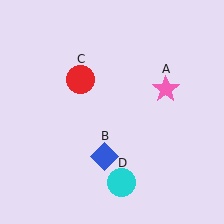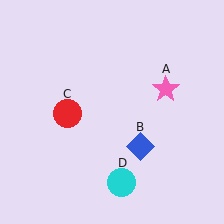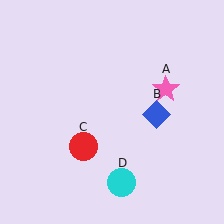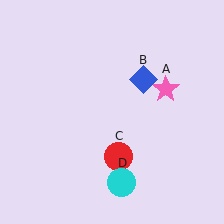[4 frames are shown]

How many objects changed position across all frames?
2 objects changed position: blue diamond (object B), red circle (object C).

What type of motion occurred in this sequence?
The blue diamond (object B), red circle (object C) rotated counterclockwise around the center of the scene.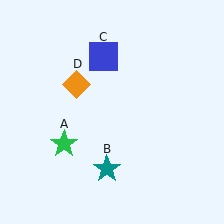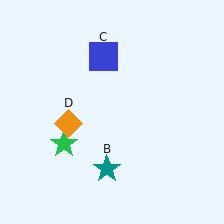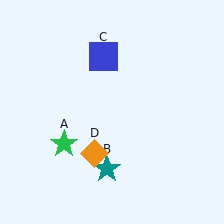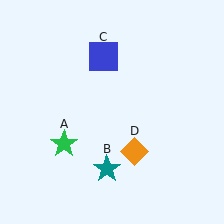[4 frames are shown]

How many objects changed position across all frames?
1 object changed position: orange diamond (object D).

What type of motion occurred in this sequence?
The orange diamond (object D) rotated counterclockwise around the center of the scene.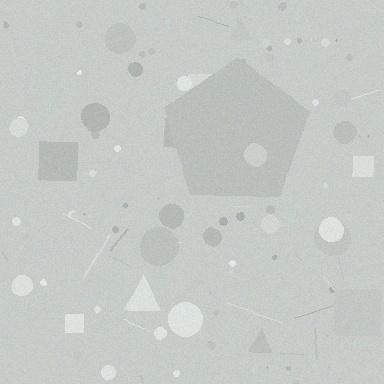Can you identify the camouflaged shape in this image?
The camouflaged shape is a pentagon.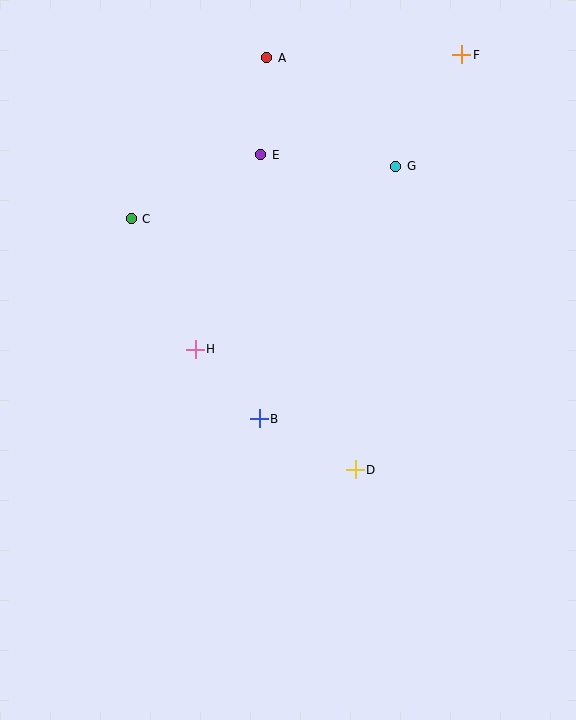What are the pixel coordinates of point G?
Point G is at (396, 166).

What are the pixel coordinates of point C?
Point C is at (131, 219).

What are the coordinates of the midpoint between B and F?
The midpoint between B and F is at (361, 237).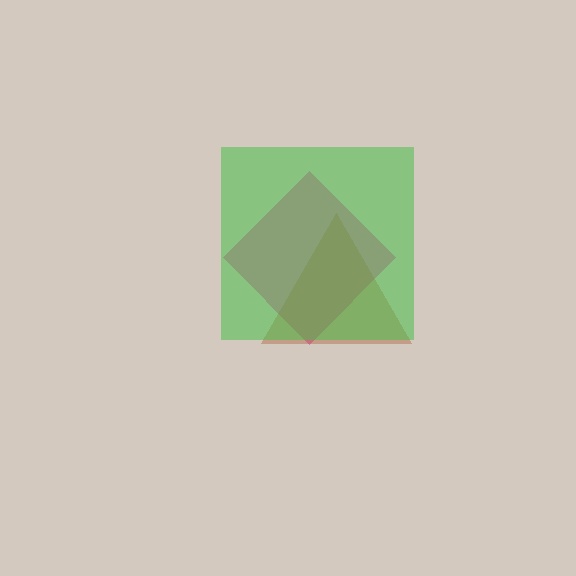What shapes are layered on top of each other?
The layered shapes are: a magenta diamond, a brown triangle, a green square.